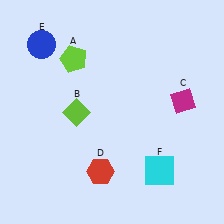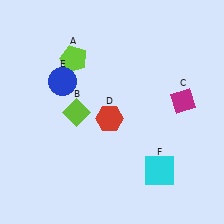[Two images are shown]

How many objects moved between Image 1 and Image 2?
2 objects moved between the two images.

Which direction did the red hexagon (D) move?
The red hexagon (D) moved up.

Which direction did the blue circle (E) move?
The blue circle (E) moved down.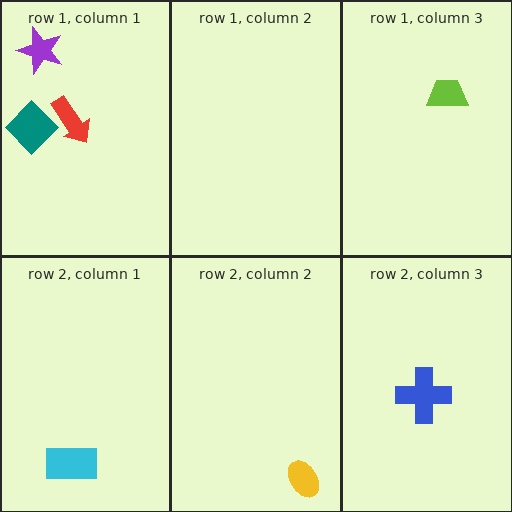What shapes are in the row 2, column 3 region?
The blue cross.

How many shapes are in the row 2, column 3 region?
1.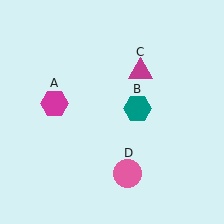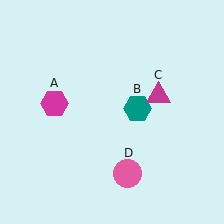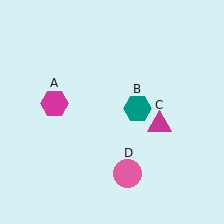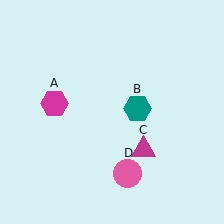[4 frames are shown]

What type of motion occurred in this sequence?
The magenta triangle (object C) rotated clockwise around the center of the scene.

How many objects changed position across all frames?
1 object changed position: magenta triangle (object C).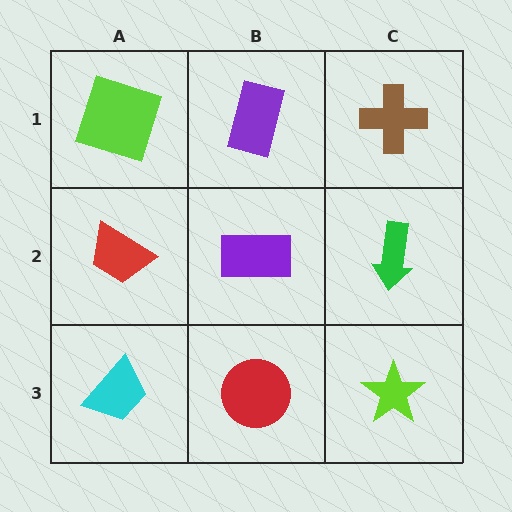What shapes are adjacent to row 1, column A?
A red trapezoid (row 2, column A), a purple rectangle (row 1, column B).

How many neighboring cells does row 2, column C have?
3.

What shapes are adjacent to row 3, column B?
A purple rectangle (row 2, column B), a cyan trapezoid (row 3, column A), a lime star (row 3, column C).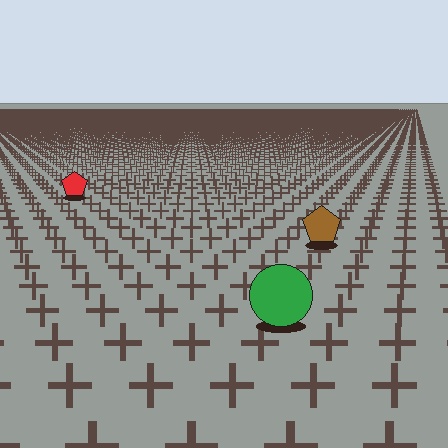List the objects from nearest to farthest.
From nearest to farthest: the green circle, the brown pentagon, the red pentagon.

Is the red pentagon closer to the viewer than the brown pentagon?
No. The brown pentagon is closer — you can tell from the texture gradient: the ground texture is coarser near it.